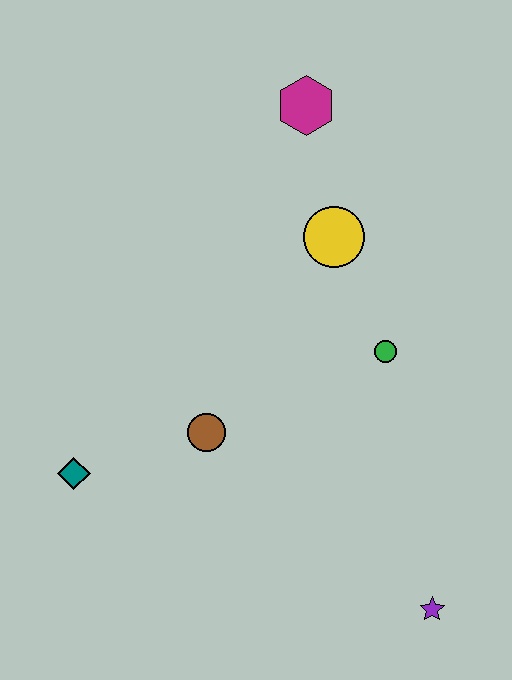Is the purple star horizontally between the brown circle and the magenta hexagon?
No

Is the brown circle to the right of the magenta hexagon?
No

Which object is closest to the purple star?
The green circle is closest to the purple star.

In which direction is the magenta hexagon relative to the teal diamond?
The magenta hexagon is above the teal diamond.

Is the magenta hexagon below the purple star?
No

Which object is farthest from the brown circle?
The magenta hexagon is farthest from the brown circle.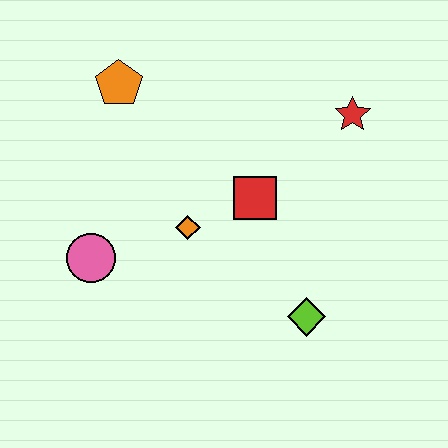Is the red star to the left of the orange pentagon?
No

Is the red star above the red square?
Yes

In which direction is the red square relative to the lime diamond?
The red square is above the lime diamond.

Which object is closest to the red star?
The red square is closest to the red star.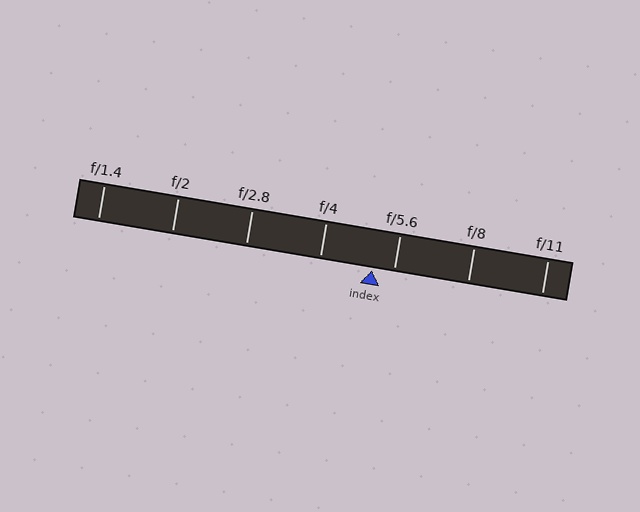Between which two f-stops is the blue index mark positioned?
The index mark is between f/4 and f/5.6.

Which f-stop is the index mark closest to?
The index mark is closest to f/5.6.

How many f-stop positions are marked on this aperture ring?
There are 7 f-stop positions marked.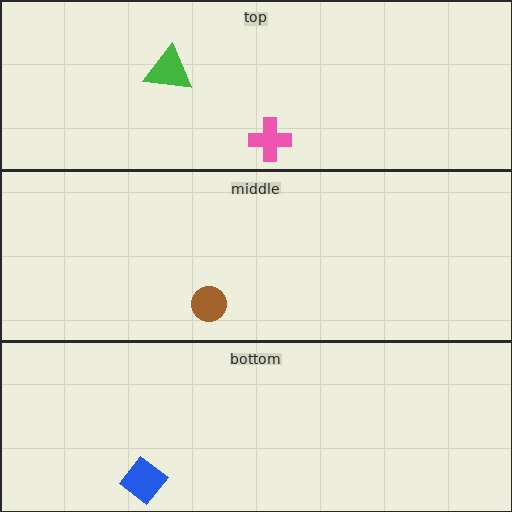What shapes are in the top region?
The pink cross, the green triangle.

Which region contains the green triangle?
The top region.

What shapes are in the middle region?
The brown circle.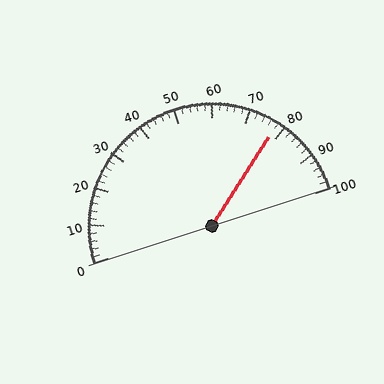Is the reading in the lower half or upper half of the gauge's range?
The reading is in the upper half of the range (0 to 100).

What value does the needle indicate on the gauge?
The needle indicates approximately 78.